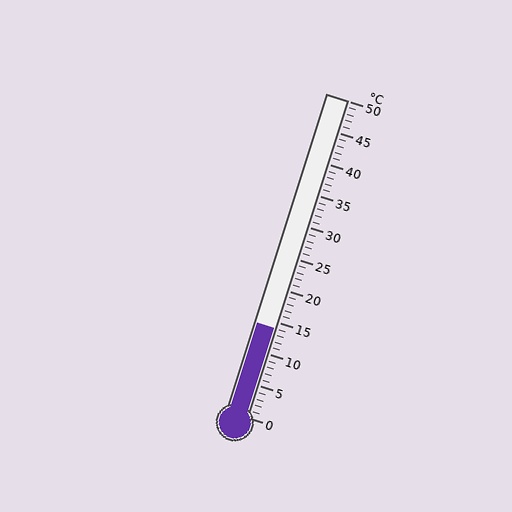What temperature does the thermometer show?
The thermometer shows approximately 14°C.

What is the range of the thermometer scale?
The thermometer scale ranges from 0°C to 50°C.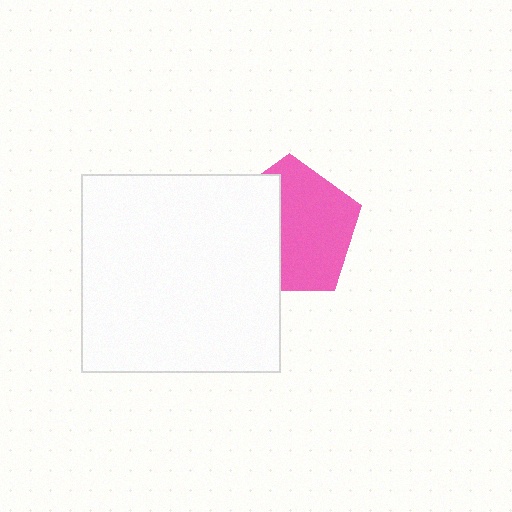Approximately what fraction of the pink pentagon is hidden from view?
Roughly 41% of the pink pentagon is hidden behind the white square.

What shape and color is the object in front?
The object in front is a white square.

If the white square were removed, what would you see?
You would see the complete pink pentagon.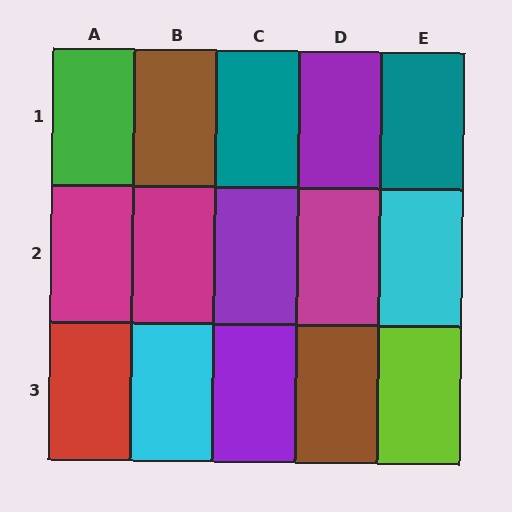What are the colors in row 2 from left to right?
Magenta, magenta, purple, magenta, cyan.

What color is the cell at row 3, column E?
Lime.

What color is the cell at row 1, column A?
Green.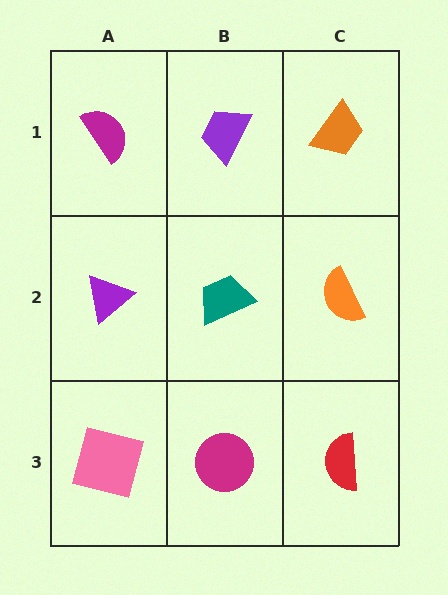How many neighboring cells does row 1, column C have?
2.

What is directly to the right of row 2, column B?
An orange semicircle.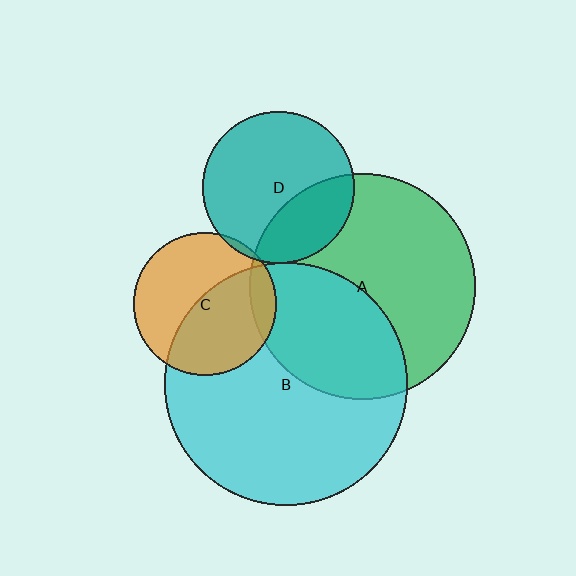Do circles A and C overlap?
Yes.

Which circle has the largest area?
Circle B (cyan).